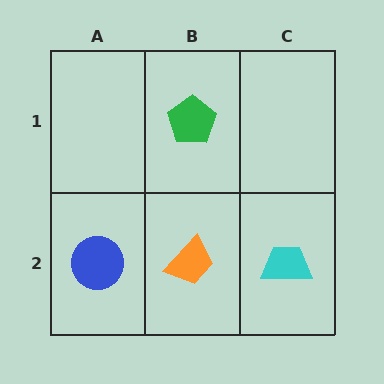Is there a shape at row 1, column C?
No, that cell is empty.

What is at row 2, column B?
An orange trapezoid.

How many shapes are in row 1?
1 shape.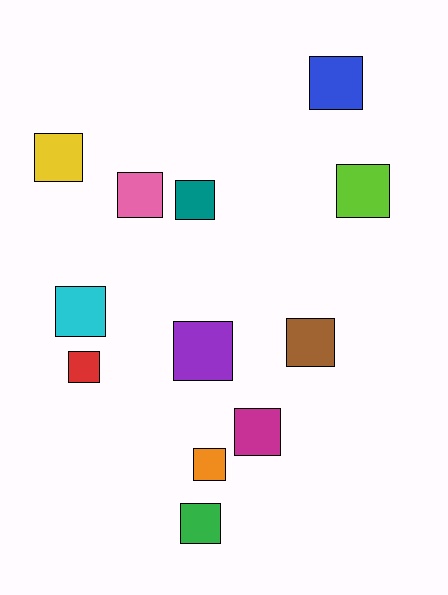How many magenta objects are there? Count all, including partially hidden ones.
There is 1 magenta object.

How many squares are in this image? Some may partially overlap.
There are 12 squares.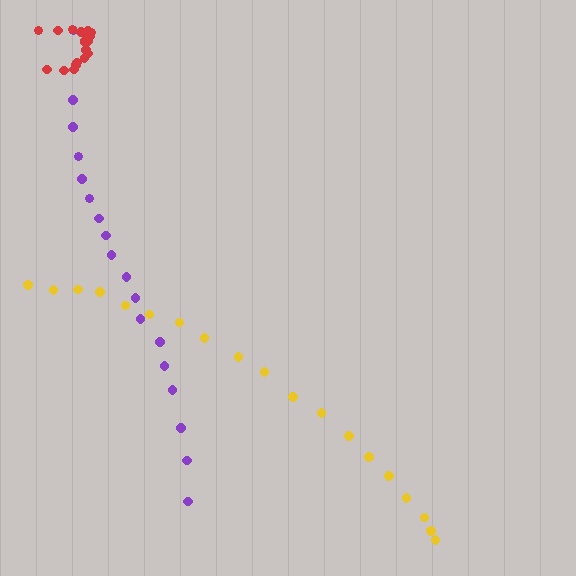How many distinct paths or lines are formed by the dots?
There are 3 distinct paths.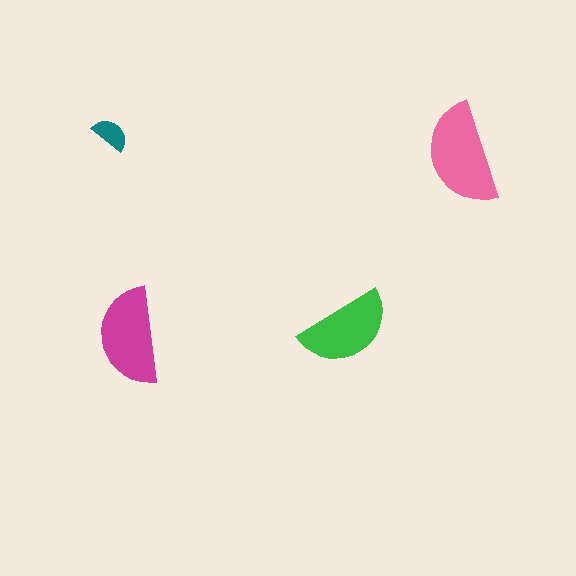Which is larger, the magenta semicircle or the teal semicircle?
The magenta one.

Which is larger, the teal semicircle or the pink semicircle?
The pink one.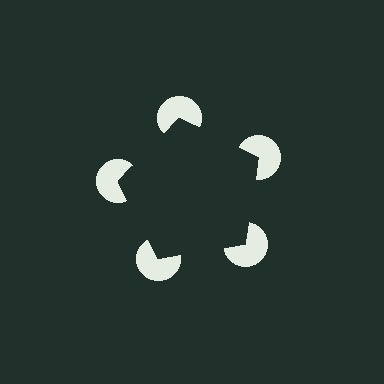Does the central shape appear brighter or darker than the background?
It typically appears slightly darker than the background, even though no actual brightness change is drawn.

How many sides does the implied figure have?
5 sides.